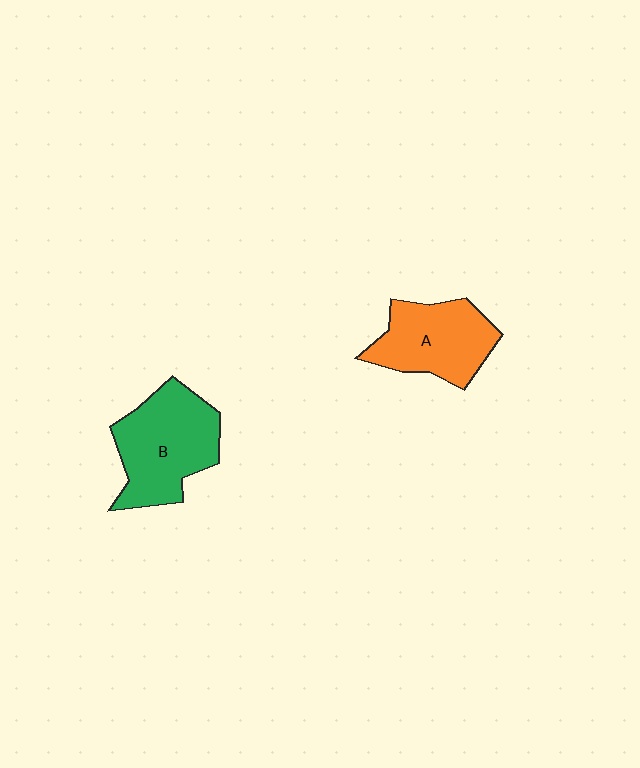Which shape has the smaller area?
Shape A (orange).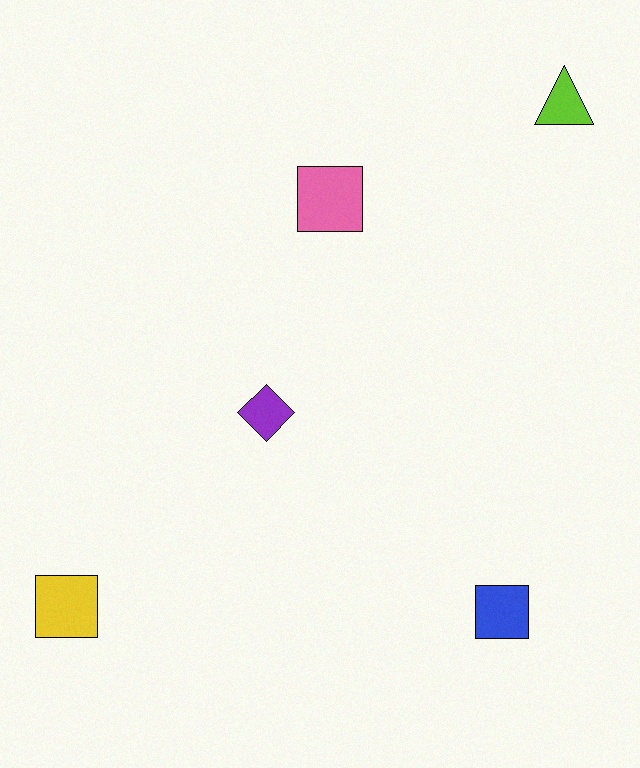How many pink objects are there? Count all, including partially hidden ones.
There is 1 pink object.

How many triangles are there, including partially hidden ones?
There is 1 triangle.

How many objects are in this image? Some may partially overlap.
There are 5 objects.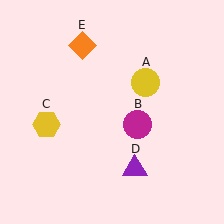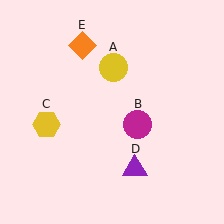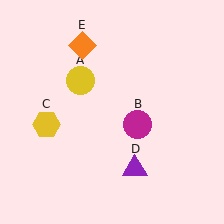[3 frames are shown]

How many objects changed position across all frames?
1 object changed position: yellow circle (object A).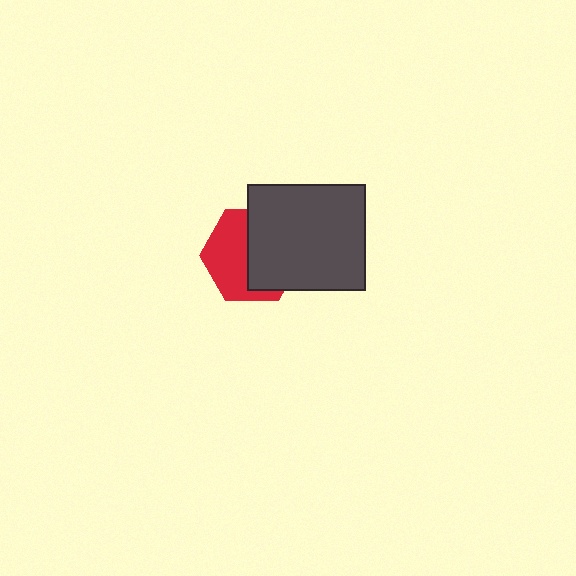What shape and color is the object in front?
The object in front is a dark gray rectangle.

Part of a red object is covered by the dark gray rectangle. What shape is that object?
It is a hexagon.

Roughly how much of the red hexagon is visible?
About half of it is visible (roughly 49%).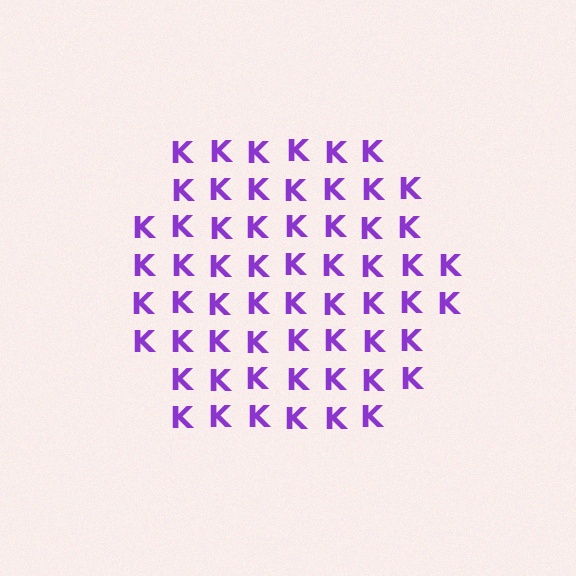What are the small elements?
The small elements are letter K's.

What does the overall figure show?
The overall figure shows a hexagon.